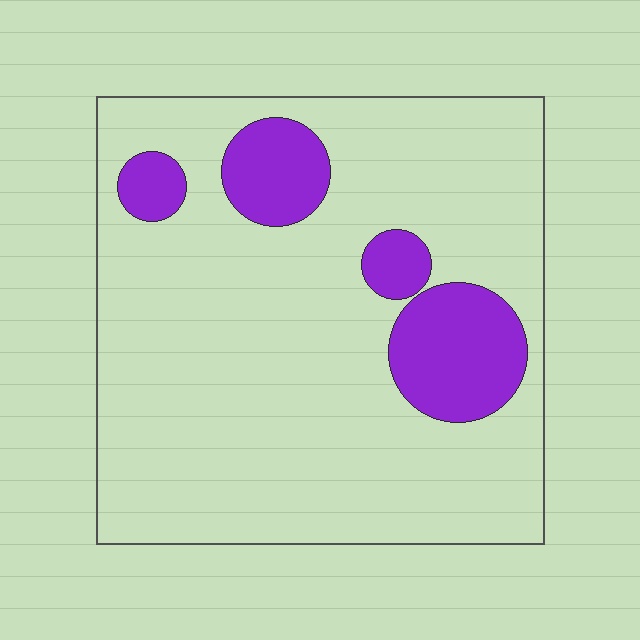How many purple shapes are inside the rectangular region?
4.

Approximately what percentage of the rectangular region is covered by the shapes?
Approximately 15%.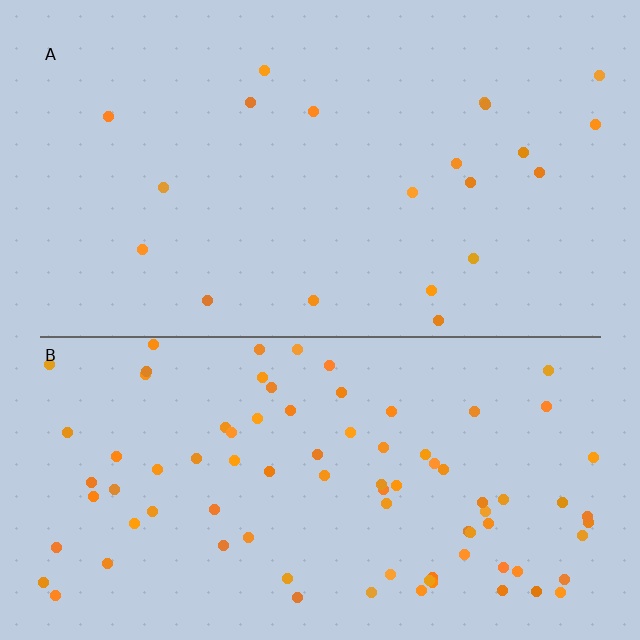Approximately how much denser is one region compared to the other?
Approximately 4.1× — region B over region A.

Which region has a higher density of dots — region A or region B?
B (the bottom).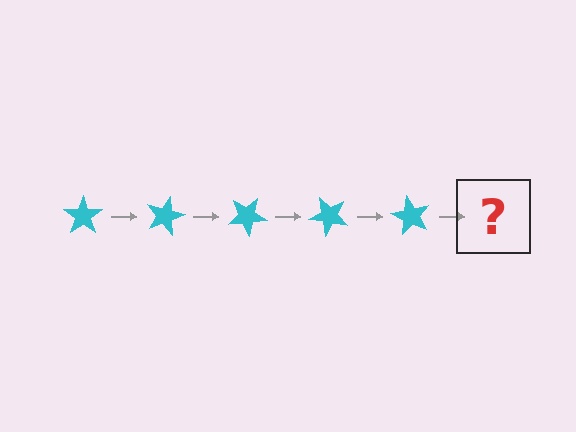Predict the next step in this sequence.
The next step is a cyan star rotated 75 degrees.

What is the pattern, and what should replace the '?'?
The pattern is that the star rotates 15 degrees each step. The '?' should be a cyan star rotated 75 degrees.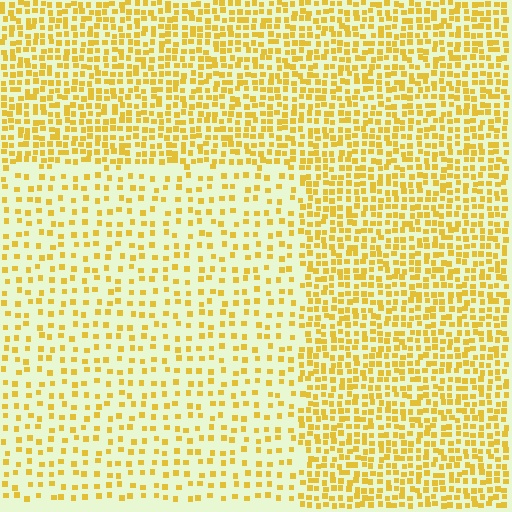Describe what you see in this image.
The image contains small yellow elements arranged at two different densities. A rectangle-shaped region is visible where the elements are less densely packed than the surrounding area.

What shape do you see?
I see a rectangle.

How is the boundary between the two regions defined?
The boundary is defined by a change in element density (approximately 2.1x ratio). All elements are the same color, size, and shape.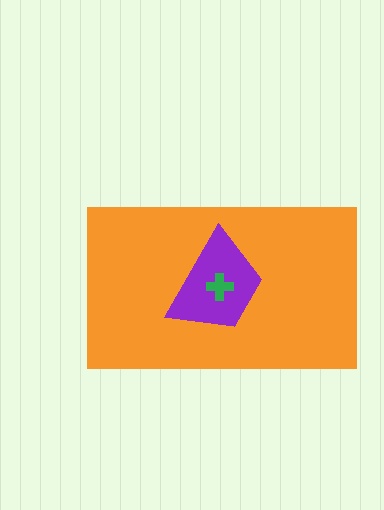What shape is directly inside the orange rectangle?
The purple trapezoid.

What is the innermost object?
The green cross.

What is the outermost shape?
The orange rectangle.